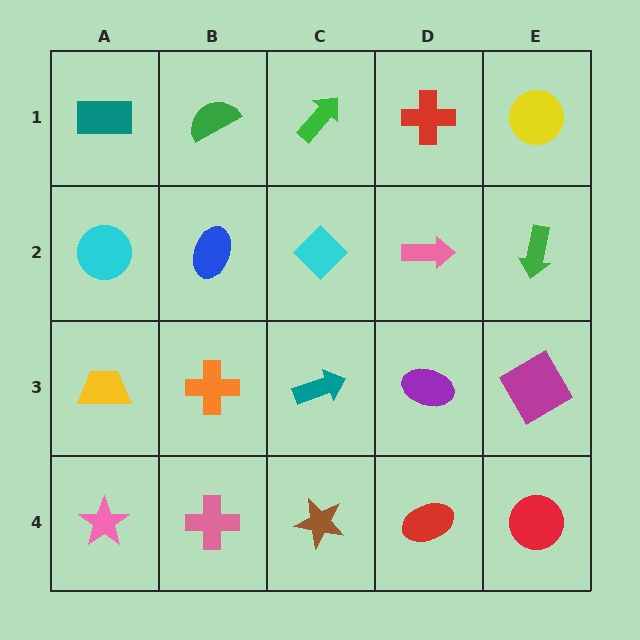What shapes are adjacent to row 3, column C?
A cyan diamond (row 2, column C), a brown star (row 4, column C), an orange cross (row 3, column B), a purple ellipse (row 3, column D).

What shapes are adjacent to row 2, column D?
A red cross (row 1, column D), a purple ellipse (row 3, column D), a cyan diamond (row 2, column C), a green arrow (row 2, column E).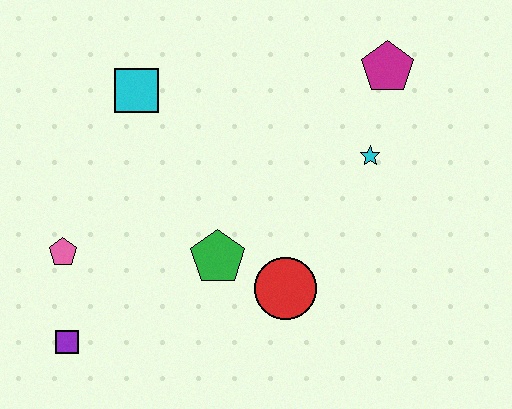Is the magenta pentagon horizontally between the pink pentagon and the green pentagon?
No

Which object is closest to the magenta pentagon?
The cyan star is closest to the magenta pentagon.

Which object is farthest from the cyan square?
The purple square is farthest from the cyan square.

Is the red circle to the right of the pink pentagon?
Yes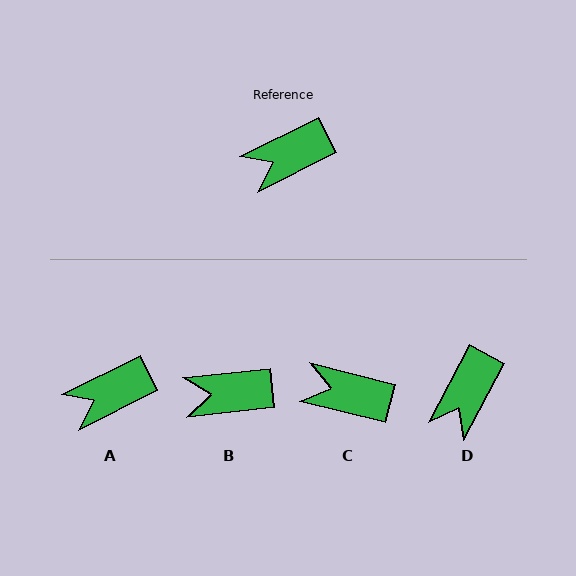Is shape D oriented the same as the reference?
No, it is off by about 35 degrees.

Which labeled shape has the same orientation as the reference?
A.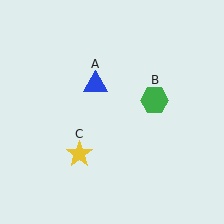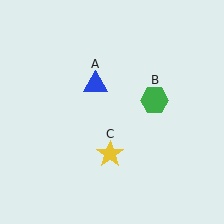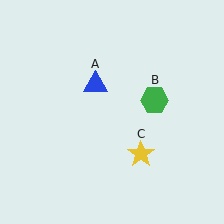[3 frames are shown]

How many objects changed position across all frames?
1 object changed position: yellow star (object C).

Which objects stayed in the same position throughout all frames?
Blue triangle (object A) and green hexagon (object B) remained stationary.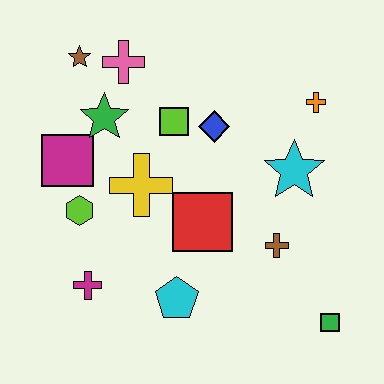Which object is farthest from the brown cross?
The brown star is farthest from the brown cross.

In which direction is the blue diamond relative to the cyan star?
The blue diamond is to the left of the cyan star.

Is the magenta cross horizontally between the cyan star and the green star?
No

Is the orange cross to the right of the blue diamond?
Yes